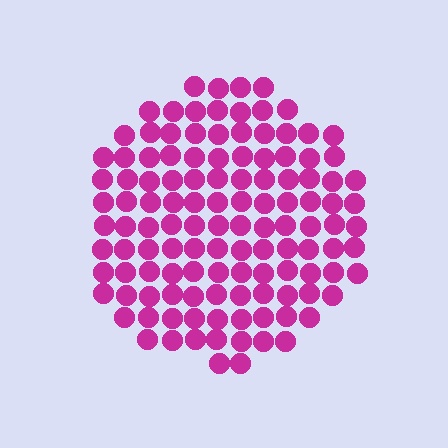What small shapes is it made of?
It is made of small circles.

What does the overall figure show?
The overall figure shows a circle.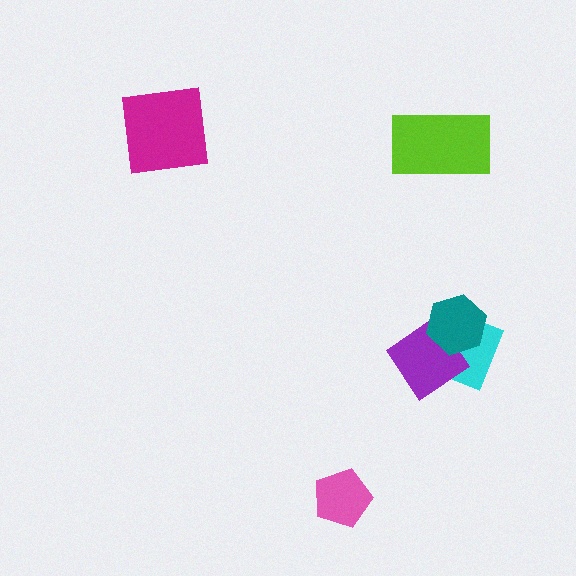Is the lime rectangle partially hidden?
No, no other shape covers it.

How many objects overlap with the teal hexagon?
2 objects overlap with the teal hexagon.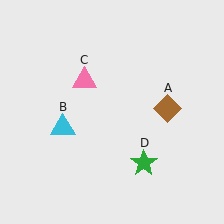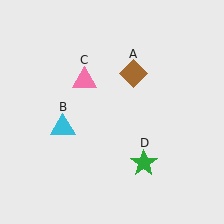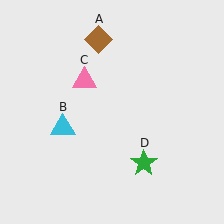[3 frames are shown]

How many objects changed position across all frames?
1 object changed position: brown diamond (object A).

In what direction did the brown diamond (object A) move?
The brown diamond (object A) moved up and to the left.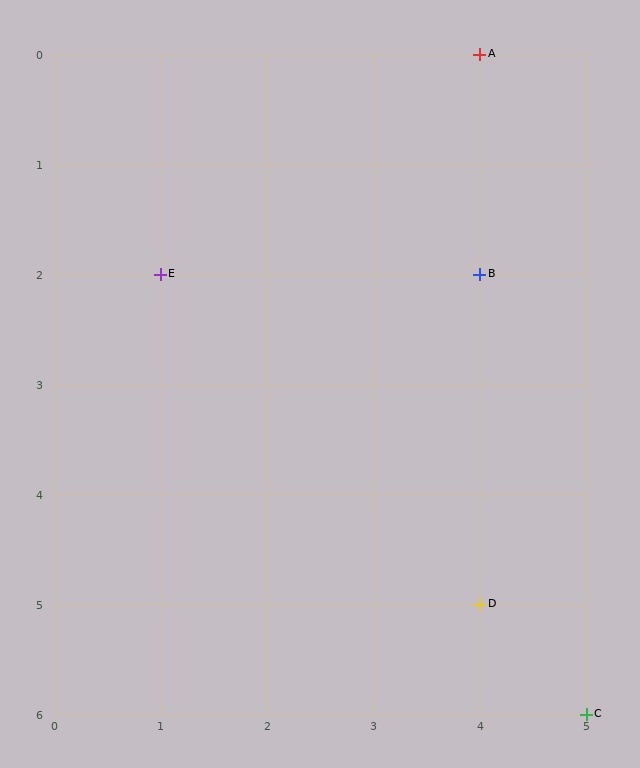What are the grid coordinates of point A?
Point A is at grid coordinates (4, 0).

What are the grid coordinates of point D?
Point D is at grid coordinates (4, 5).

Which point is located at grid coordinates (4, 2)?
Point B is at (4, 2).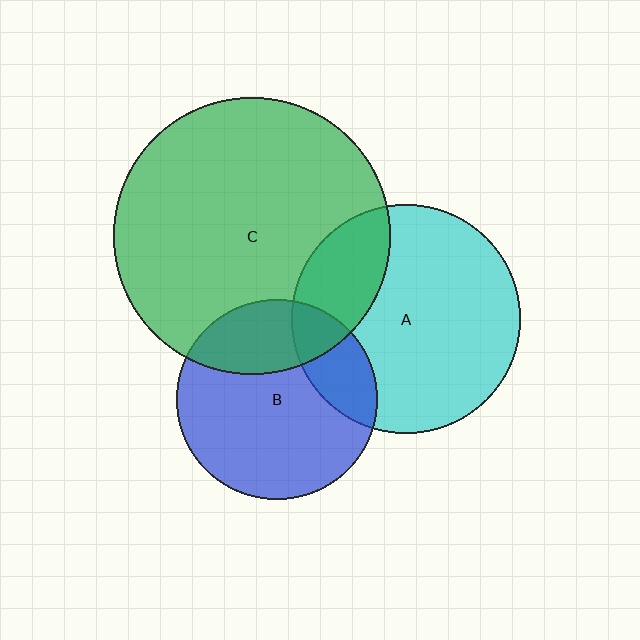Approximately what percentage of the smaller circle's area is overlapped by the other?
Approximately 20%.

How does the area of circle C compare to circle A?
Approximately 1.5 times.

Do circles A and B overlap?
Yes.